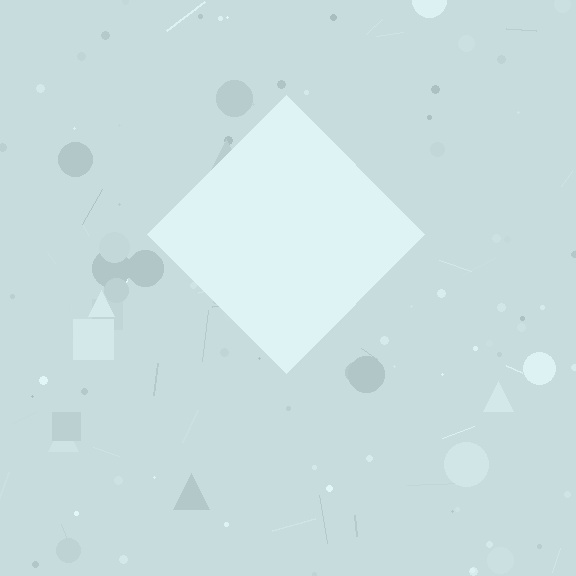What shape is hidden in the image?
A diamond is hidden in the image.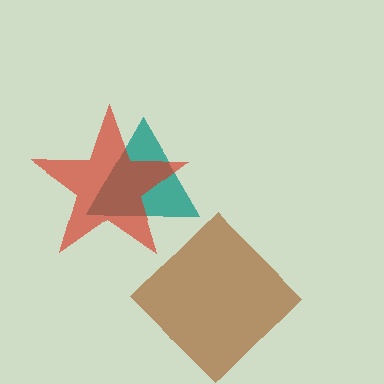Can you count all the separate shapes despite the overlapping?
Yes, there are 3 separate shapes.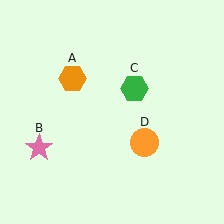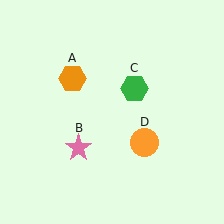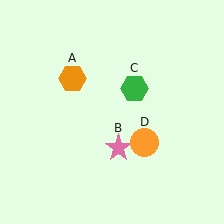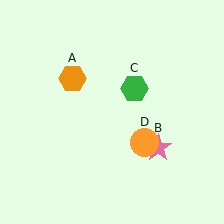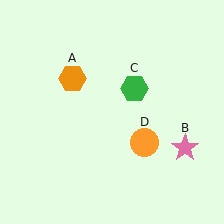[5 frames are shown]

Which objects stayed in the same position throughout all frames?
Orange hexagon (object A) and green hexagon (object C) and orange circle (object D) remained stationary.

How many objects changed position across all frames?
1 object changed position: pink star (object B).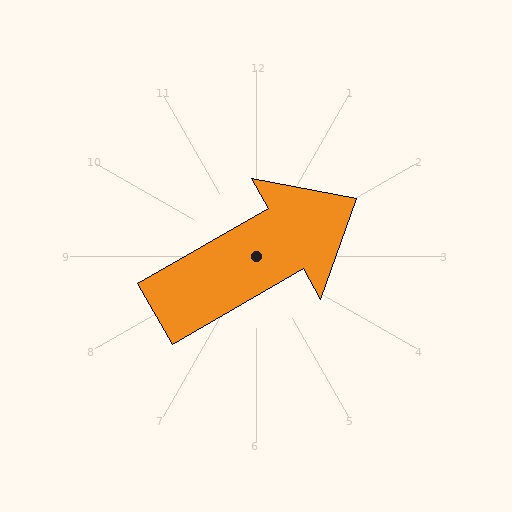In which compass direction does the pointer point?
Northeast.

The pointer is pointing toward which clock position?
Roughly 2 o'clock.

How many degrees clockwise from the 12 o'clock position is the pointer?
Approximately 60 degrees.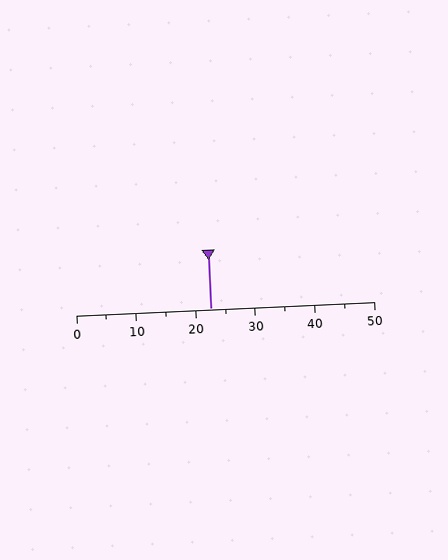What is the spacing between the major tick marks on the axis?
The major ticks are spaced 10 apart.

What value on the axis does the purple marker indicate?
The marker indicates approximately 22.5.